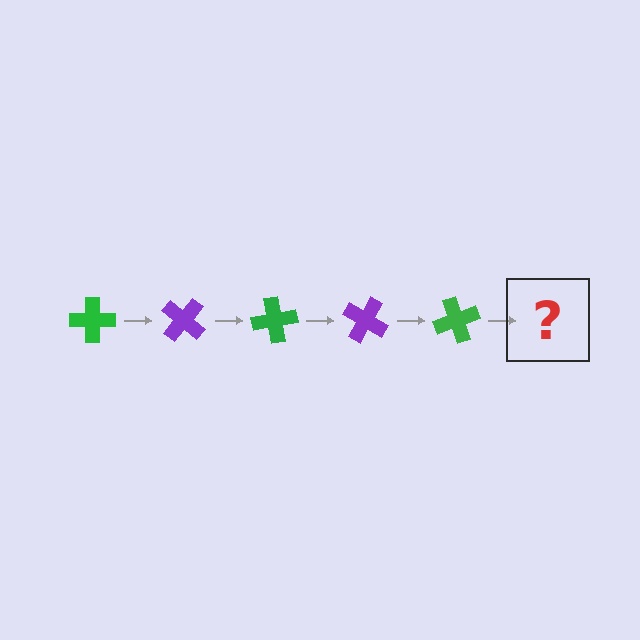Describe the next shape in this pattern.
It should be a purple cross, rotated 200 degrees from the start.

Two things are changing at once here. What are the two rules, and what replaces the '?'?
The two rules are that it rotates 40 degrees each step and the color cycles through green and purple. The '?' should be a purple cross, rotated 200 degrees from the start.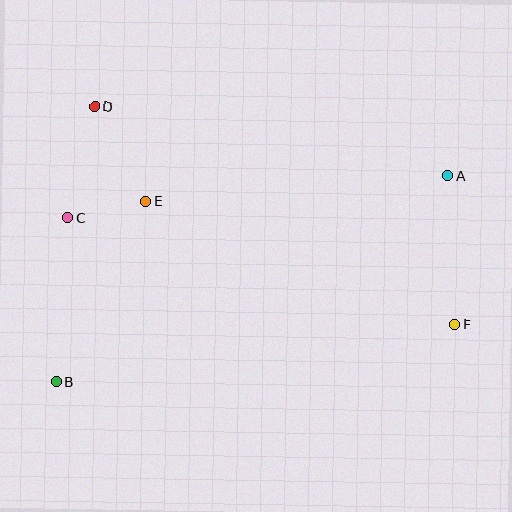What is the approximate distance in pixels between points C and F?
The distance between C and F is approximately 402 pixels.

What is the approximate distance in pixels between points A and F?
The distance between A and F is approximately 149 pixels.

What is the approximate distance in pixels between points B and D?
The distance between B and D is approximately 278 pixels.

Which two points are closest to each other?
Points C and E are closest to each other.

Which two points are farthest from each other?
Points A and B are farthest from each other.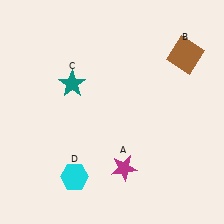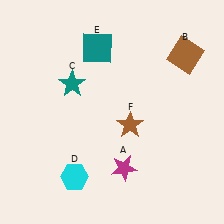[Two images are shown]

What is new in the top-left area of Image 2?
A teal square (E) was added in the top-left area of Image 2.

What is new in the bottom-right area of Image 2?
A brown star (F) was added in the bottom-right area of Image 2.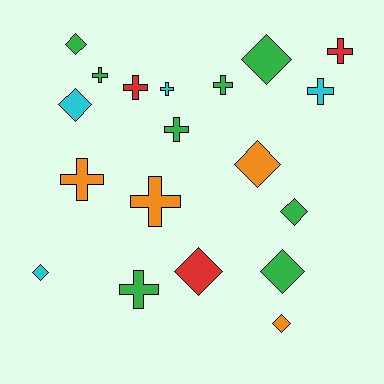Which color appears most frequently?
Green, with 8 objects.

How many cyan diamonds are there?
There are 2 cyan diamonds.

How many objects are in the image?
There are 19 objects.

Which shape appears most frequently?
Cross, with 10 objects.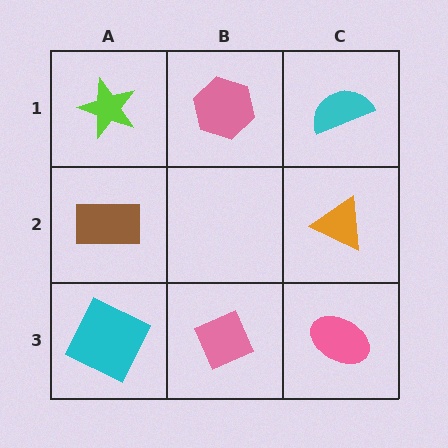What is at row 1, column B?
A pink hexagon.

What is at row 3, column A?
A cyan square.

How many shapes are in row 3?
3 shapes.